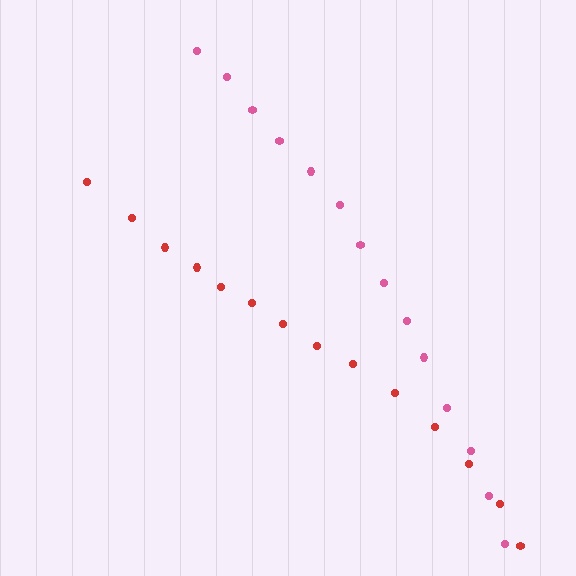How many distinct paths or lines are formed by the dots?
There are 2 distinct paths.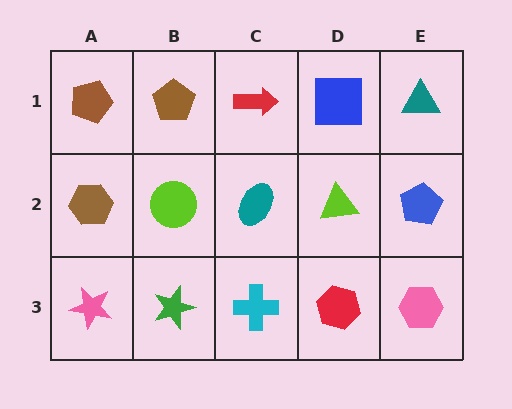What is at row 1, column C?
A red arrow.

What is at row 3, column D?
A red hexagon.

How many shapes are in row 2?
5 shapes.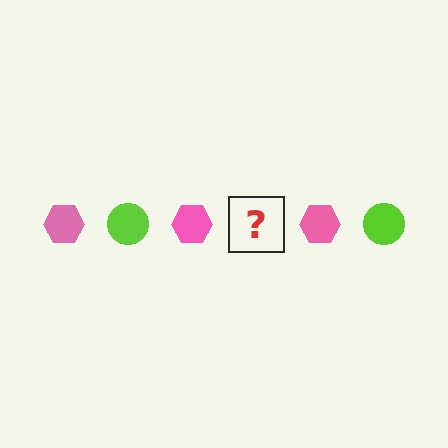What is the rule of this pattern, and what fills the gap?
The rule is that the pattern alternates between pink hexagon and lime circle. The gap should be filled with a lime circle.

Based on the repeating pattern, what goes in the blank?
The blank should be a lime circle.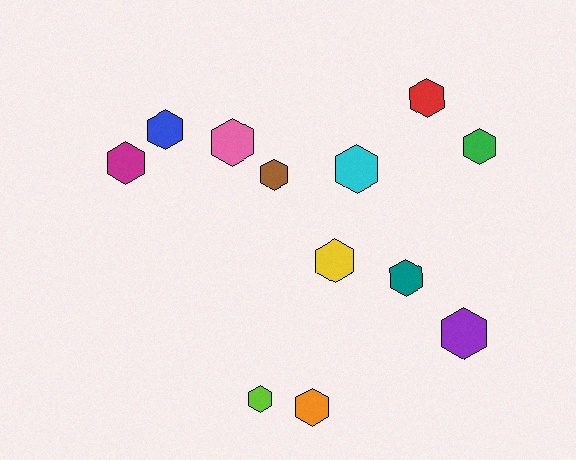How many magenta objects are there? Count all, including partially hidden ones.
There is 1 magenta object.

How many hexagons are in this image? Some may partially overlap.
There are 12 hexagons.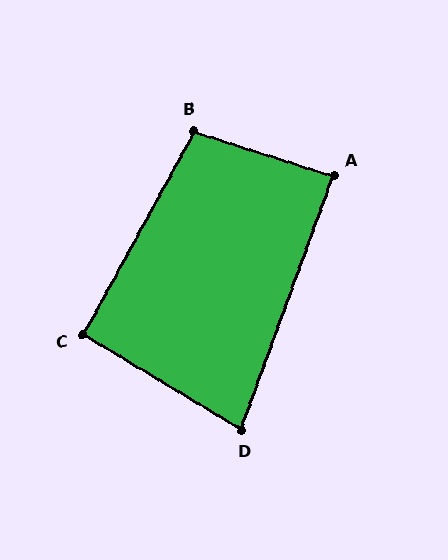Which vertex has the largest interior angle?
B, at approximately 101 degrees.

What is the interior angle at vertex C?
Approximately 92 degrees (approximately right).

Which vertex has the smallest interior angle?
D, at approximately 79 degrees.